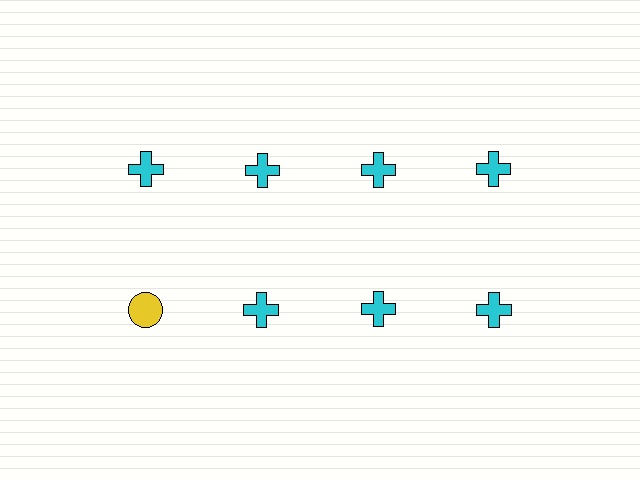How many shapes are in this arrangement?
There are 8 shapes arranged in a grid pattern.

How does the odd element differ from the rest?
It differs in both color (yellow instead of cyan) and shape (circle instead of cross).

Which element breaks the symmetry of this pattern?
The yellow circle in the second row, leftmost column breaks the symmetry. All other shapes are cyan crosses.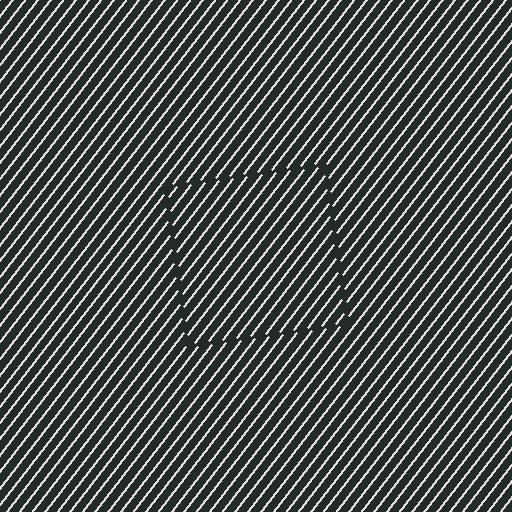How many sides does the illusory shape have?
4 sides — the line-ends trace a square.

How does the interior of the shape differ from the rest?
The interior of the shape contains the same grating, shifted by half a period — the contour is defined by the phase discontinuity where line-ends from the inner and outer gratings abut.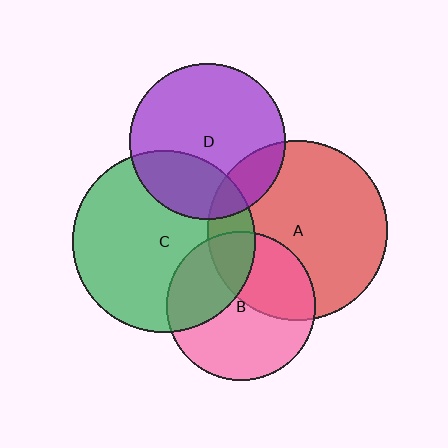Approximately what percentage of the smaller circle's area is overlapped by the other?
Approximately 15%.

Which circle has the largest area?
Circle C (green).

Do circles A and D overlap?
Yes.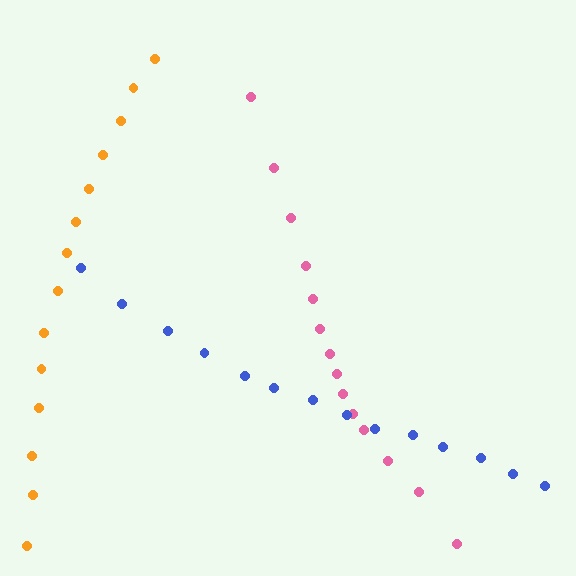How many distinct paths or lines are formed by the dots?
There are 3 distinct paths.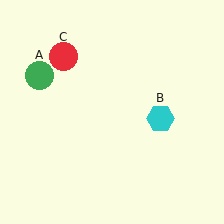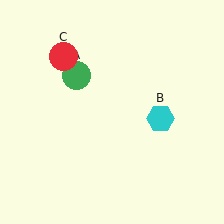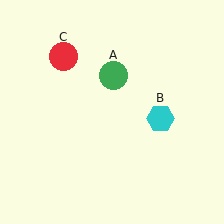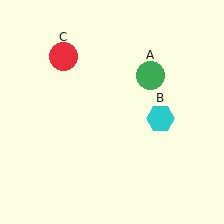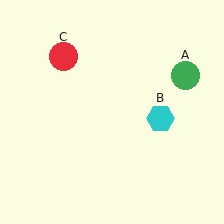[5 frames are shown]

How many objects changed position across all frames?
1 object changed position: green circle (object A).